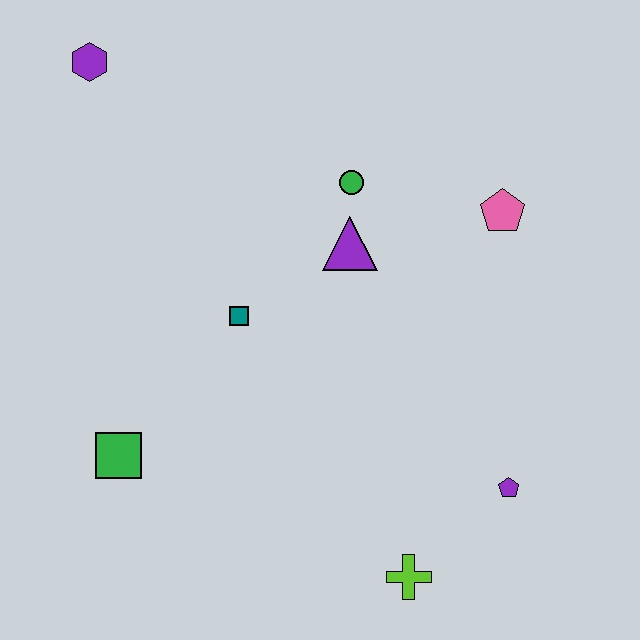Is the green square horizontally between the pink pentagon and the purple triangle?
No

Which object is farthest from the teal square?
The purple pentagon is farthest from the teal square.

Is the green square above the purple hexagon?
No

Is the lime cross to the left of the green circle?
No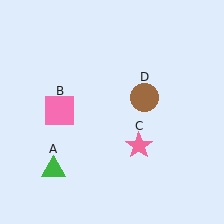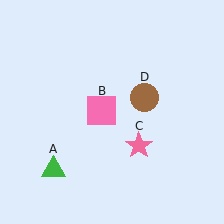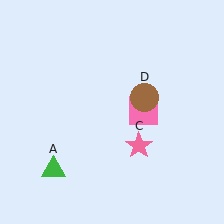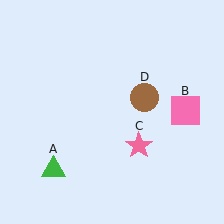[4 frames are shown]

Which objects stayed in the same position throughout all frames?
Green triangle (object A) and pink star (object C) and brown circle (object D) remained stationary.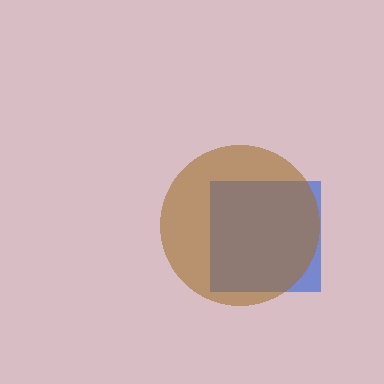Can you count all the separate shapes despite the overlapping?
Yes, there are 2 separate shapes.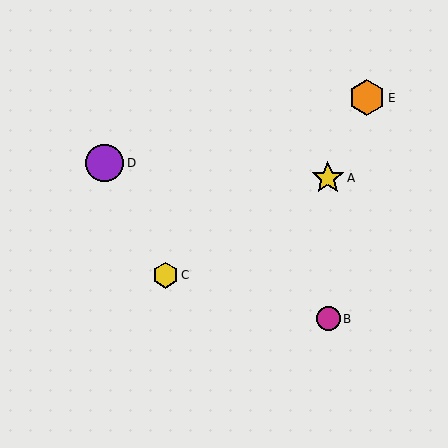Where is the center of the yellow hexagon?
The center of the yellow hexagon is at (165, 275).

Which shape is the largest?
The purple circle (labeled D) is the largest.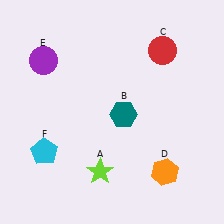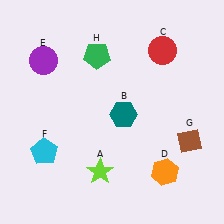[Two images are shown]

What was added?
A brown diamond (G), a green pentagon (H) were added in Image 2.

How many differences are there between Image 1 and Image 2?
There are 2 differences between the two images.